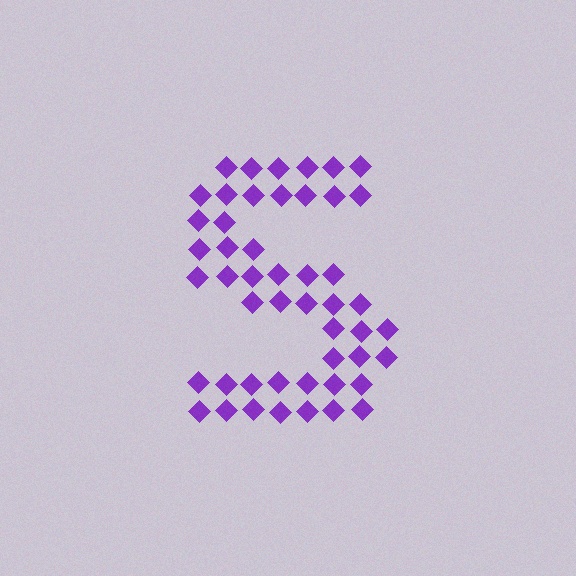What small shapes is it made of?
It is made of small diamonds.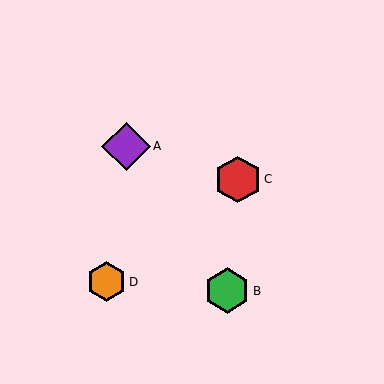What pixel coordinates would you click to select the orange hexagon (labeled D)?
Click at (106, 282) to select the orange hexagon D.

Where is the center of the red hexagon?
The center of the red hexagon is at (238, 180).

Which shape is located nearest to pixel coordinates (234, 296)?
The green hexagon (labeled B) at (227, 291) is nearest to that location.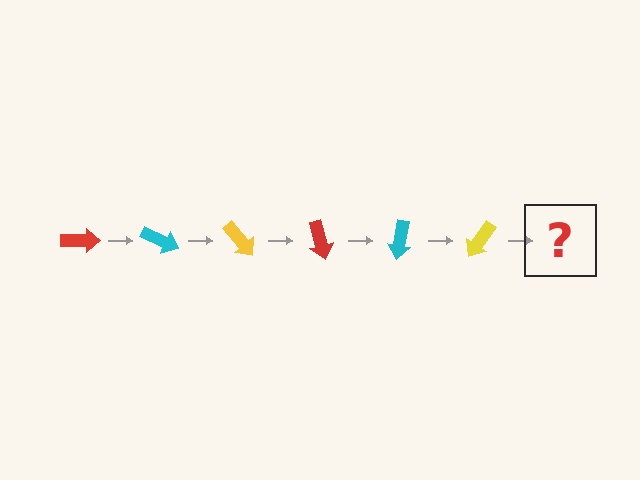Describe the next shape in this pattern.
It should be a red arrow, rotated 150 degrees from the start.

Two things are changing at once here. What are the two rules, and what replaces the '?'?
The two rules are that it rotates 25 degrees each step and the color cycles through red, cyan, and yellow. The '?' should be a red arrow, rotated 150 degrees from the start.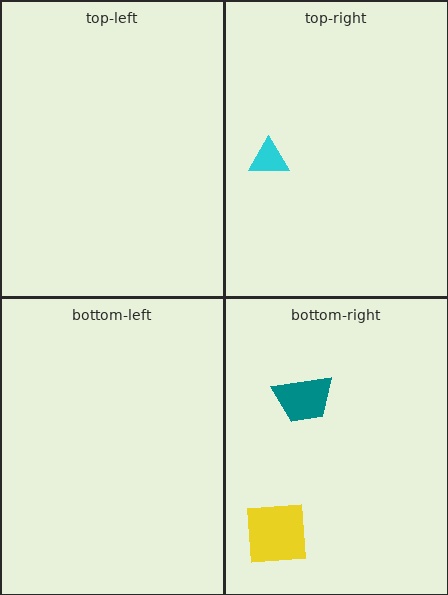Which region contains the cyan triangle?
The top-right region.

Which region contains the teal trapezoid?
The bottom-right region.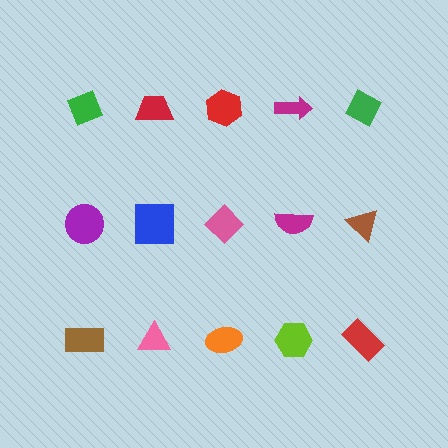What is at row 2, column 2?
A blue square.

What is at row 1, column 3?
A red hexagon.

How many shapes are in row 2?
5 shapes.